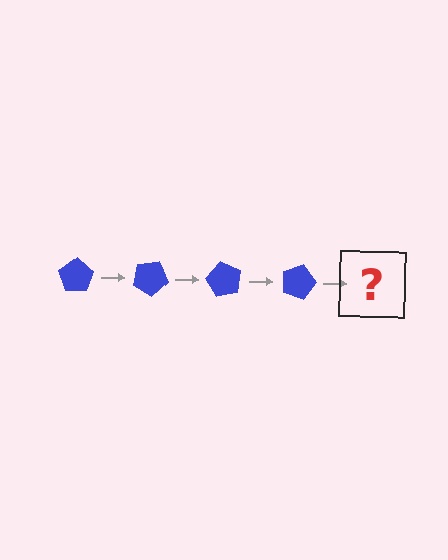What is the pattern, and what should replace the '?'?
The pattern is that the pentagon rotates 30 degrees each step. The '?' should be a blue pentagon rotated 120 degrees.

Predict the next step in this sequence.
The next step is a blue pentagon rotated 120 degrees.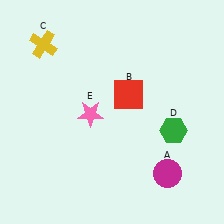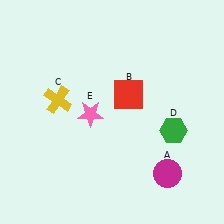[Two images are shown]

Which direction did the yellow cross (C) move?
The yellow cross (C) moved down.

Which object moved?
The yellow cross (C) moved down.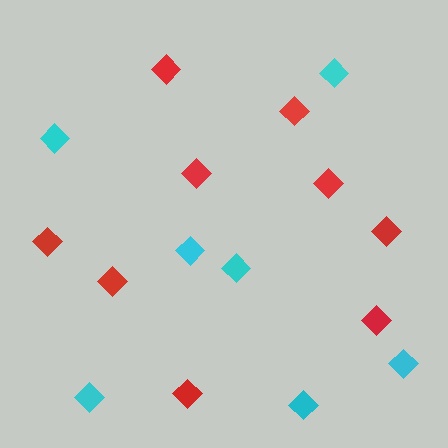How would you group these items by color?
There are 2 groups: one group of cyan diamonds (7) and one group of red diamonds (9).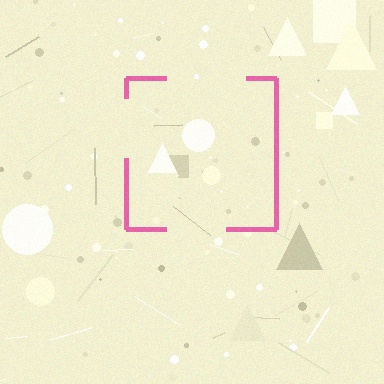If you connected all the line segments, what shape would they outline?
They would outline a square.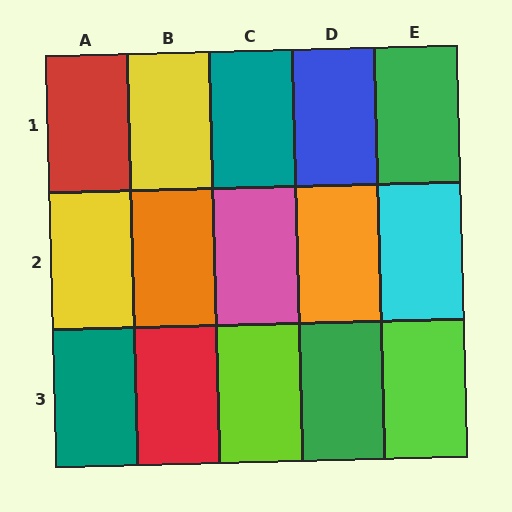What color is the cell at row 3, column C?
Lime.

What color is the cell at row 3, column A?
Teal.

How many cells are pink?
1 cell is pink.